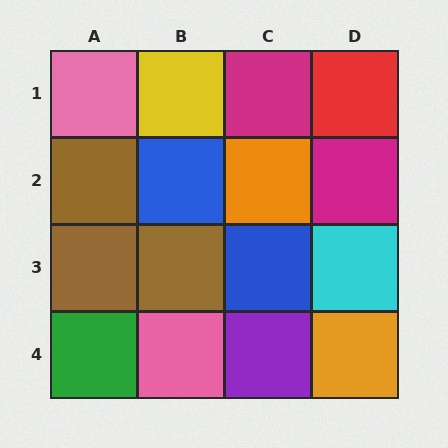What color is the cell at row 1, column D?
Red.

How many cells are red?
1 cell is red.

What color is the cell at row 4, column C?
Purple.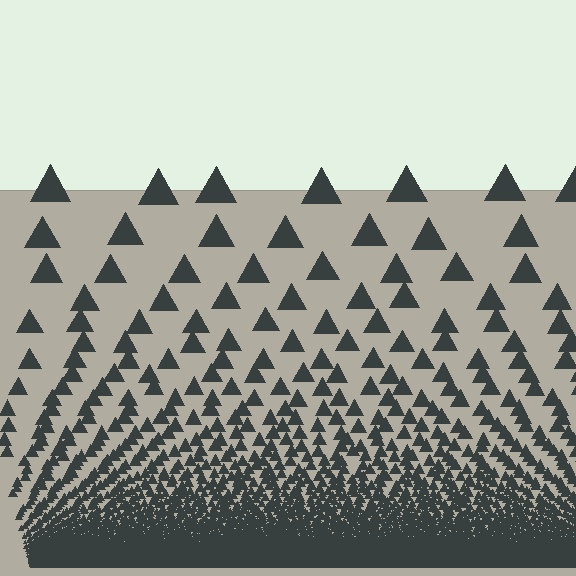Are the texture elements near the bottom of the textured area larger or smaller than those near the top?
Smaller. The gradient is inverted — elements near the bottom are smaller and denser.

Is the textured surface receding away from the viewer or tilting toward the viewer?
The surface appears to tilt toward the viewer. Texture elements get larger and sparser toward the top.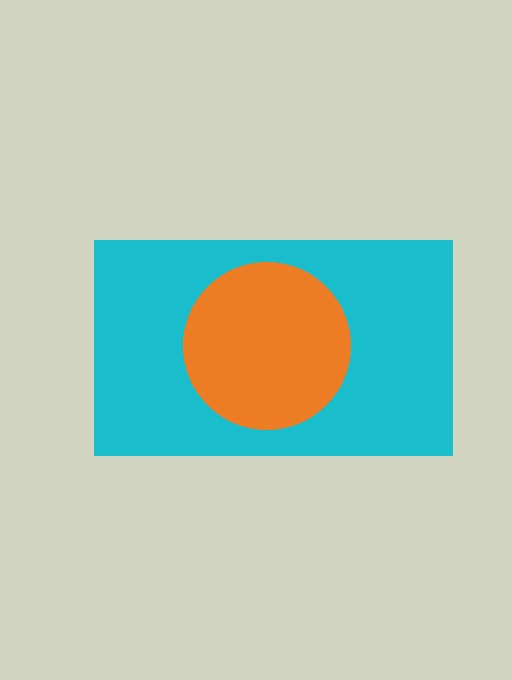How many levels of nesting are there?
2.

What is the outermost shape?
The cyan rectangle.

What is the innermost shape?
The orange circle.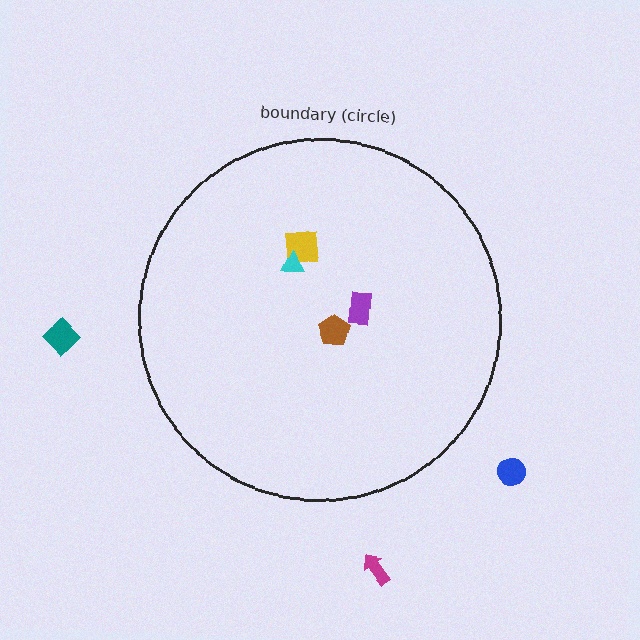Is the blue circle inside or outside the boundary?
Outside.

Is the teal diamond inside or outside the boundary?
Outside.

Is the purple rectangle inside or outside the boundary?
Inside.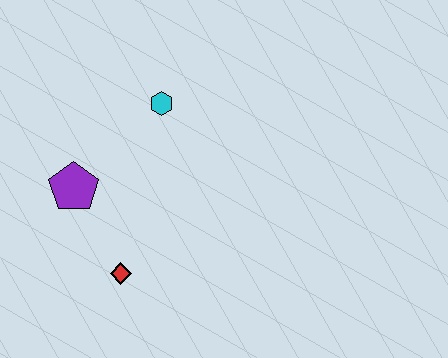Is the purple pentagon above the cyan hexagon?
No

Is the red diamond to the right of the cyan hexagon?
No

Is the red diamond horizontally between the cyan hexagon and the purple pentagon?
Yes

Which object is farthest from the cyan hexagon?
The red diamond is farthest from the cyan hexagon.